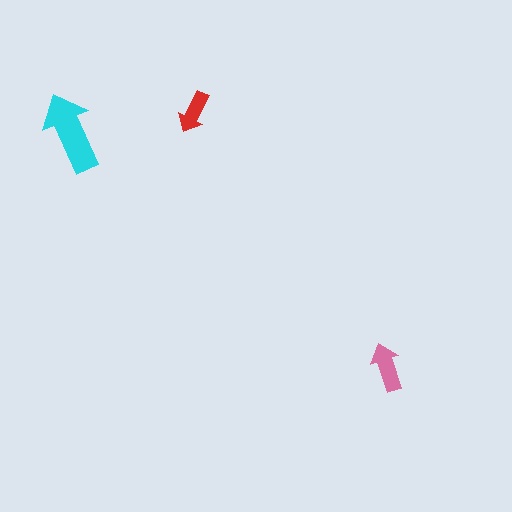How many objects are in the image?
There are 3 objects in the image.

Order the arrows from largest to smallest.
the cyan one, the pink one, the red one.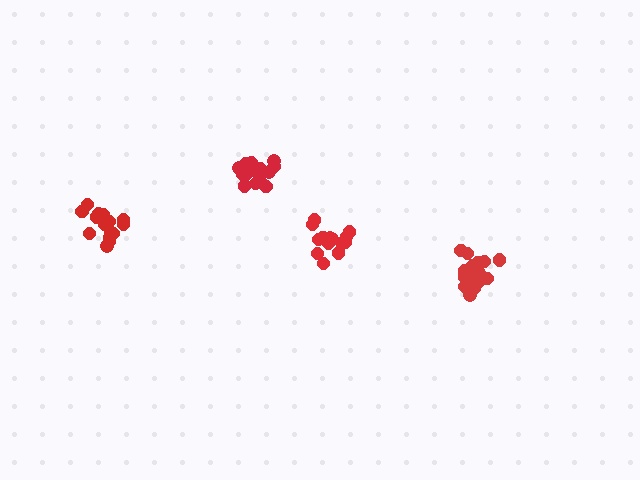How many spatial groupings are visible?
There are 4 spatial groupings.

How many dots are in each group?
Group 1: 19 dots, Group 2: 18 dots, Group 3: 15 dots, Group 4: 16 dots (68 total).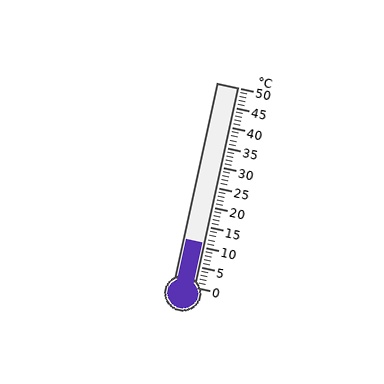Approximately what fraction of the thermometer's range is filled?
The thermometer is filled to approximately 20% of its range.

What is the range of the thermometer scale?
The thermometer scale ranges from 0°C to 50°C.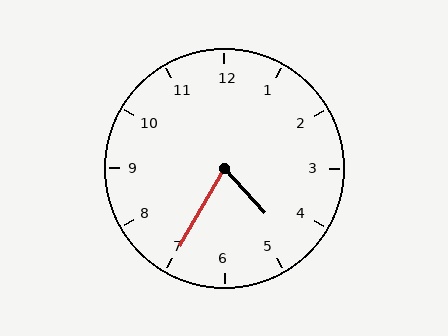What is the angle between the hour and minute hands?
Approximately 72 degrees.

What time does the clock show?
4:35.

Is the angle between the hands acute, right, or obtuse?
It is acute.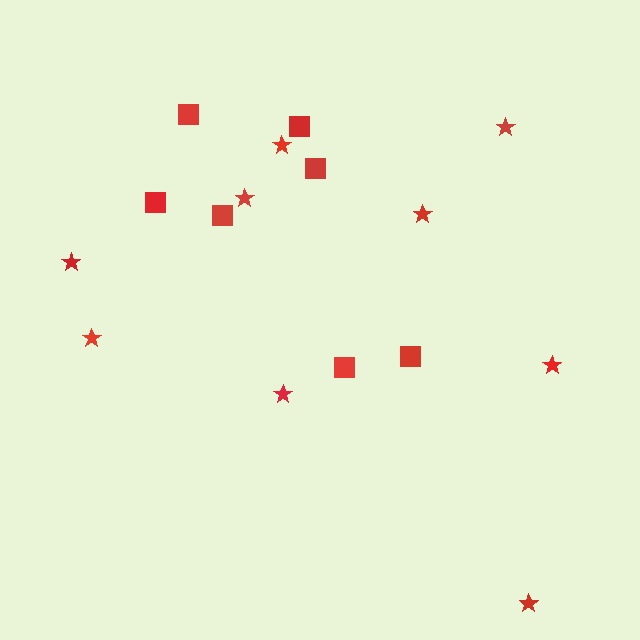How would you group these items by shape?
There are 2 groups: one group of squares (7) and one group of stars (9).